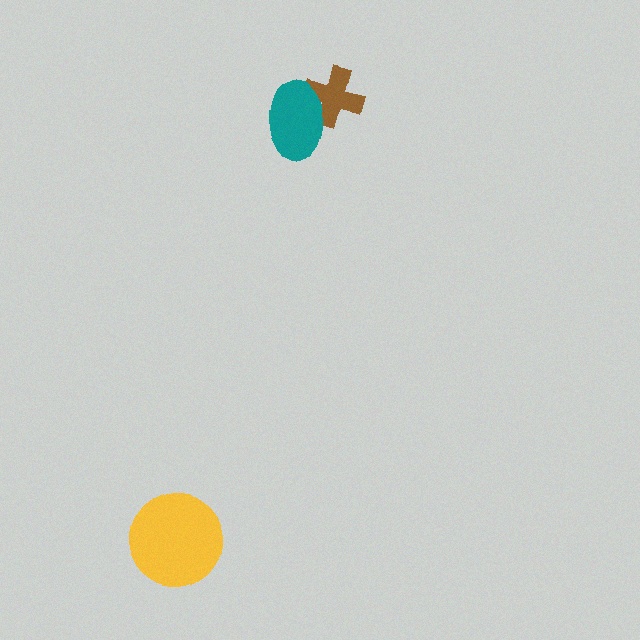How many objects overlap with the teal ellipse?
1 object overlaps with the teal ellipse.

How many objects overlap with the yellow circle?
0 objects overlap with the yellow circle.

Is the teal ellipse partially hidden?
No, no other shape covers it.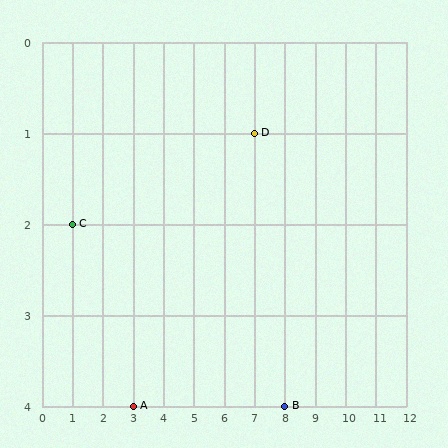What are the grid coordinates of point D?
Point D is at grid coordinates (7, 1).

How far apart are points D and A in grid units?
Points D and A are 4 columns and 3 rows apart (about 5.0 grid units diagonally).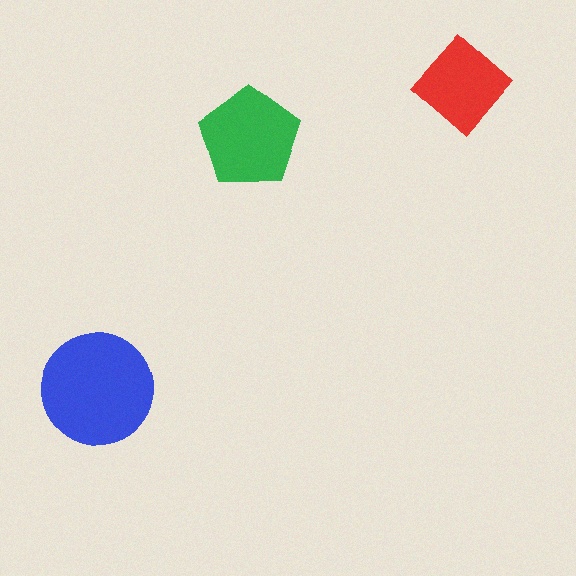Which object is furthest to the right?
The red diamond is rightmost.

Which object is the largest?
The blue circle.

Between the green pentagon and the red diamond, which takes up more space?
The green pentagon.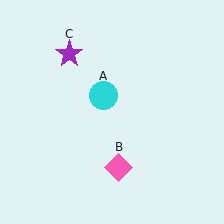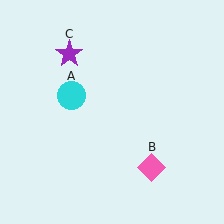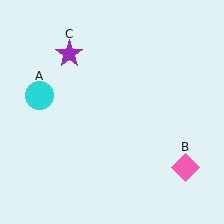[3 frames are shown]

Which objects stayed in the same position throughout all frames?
Purple star (object C) remained stationary.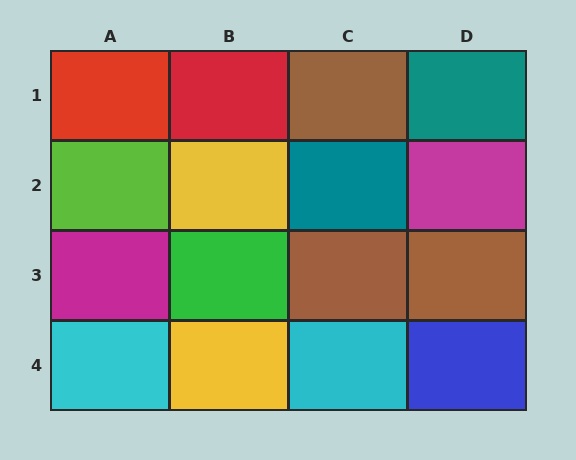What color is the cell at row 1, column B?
Red.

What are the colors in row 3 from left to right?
Magenta, green, brown, brown.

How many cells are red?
2 cells are red.